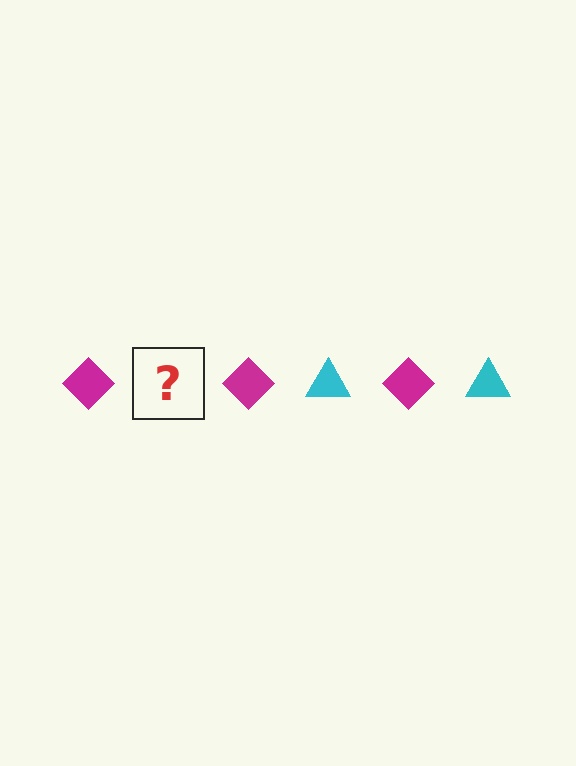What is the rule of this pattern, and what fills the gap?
The rule is that the pattern alternates between magenta diamond and cyan triangle. The gap should be filled with a cyan triangle.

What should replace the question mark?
The question mark should be replaced with a cyan triangle.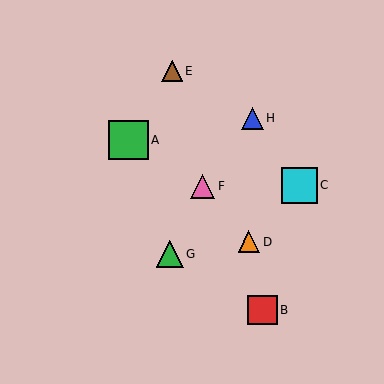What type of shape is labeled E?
Shape E is a brown triangle.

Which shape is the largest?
The green square (labeled A) is the largest.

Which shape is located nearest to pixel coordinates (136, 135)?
The green square (labeled A) at (129, 140) is nearest to that location.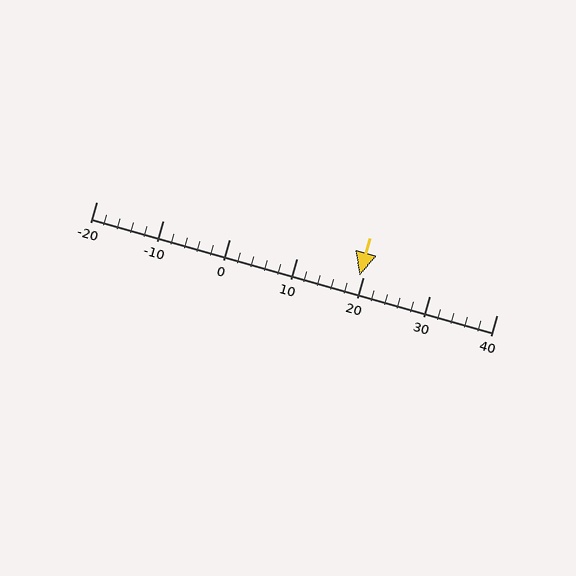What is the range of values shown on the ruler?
The ruler shows values from -20 to 40.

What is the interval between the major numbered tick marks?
The major tick marks are spaced 10 units apart.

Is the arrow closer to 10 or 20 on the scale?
The arrow is closer to 20.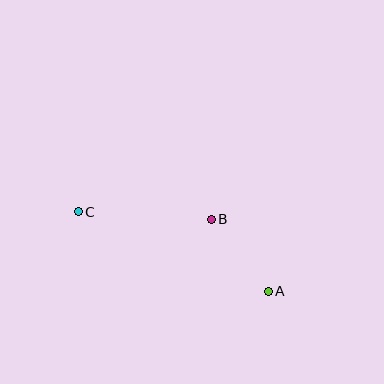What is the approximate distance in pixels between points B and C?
The distance between B and C is approximately 133 pixels.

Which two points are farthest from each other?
Points A and C are farthest from each other.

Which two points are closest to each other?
Points A and B are closest to each other.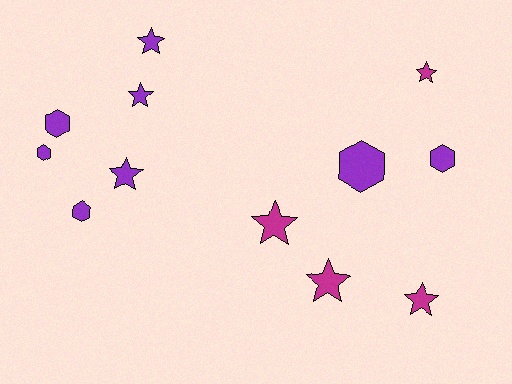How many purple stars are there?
There are 3 purple stars.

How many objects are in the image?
There are 12 objects.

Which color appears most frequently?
Purple, with 8 objects.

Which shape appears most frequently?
Star, with 7 objects.